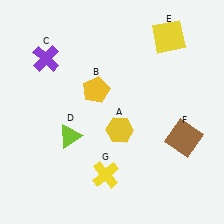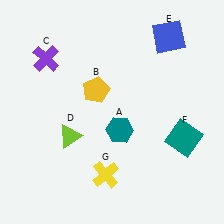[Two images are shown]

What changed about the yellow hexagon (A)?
In Image 1, A is yellow. In Image 2, it changed to teal.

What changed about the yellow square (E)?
In Image 1, E is yellow. In Image 2, it changed to blue.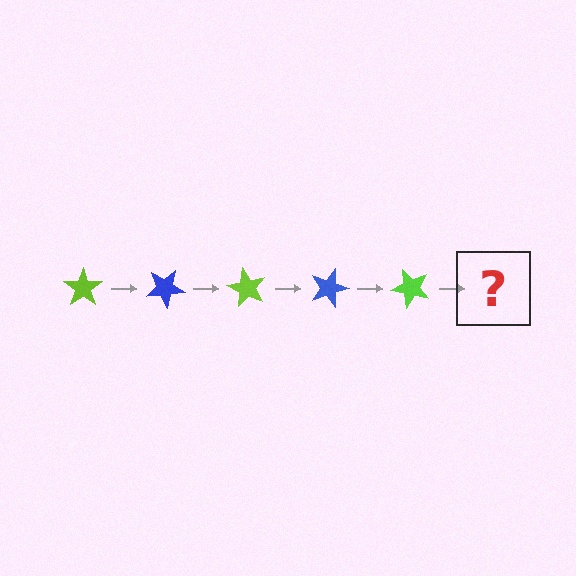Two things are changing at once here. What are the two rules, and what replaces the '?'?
The two rules are that it rotates 30 degrees each step and the color cycles through lime and blue. The '?' should be a blue star, rotated 150 degrees from the start.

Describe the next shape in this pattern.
It should be a blue star, rotated 150 degrees from the start.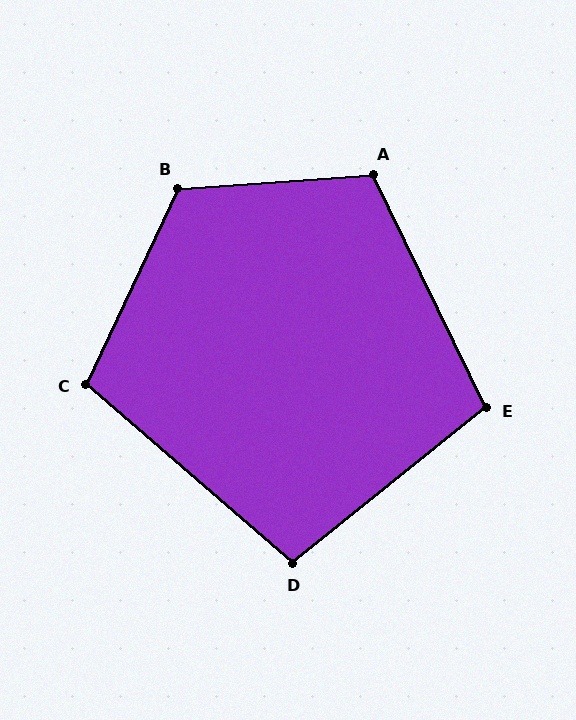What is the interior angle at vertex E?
Approximately 103 degrees (obtuse).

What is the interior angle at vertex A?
Approximately 112 degrees (obtuse).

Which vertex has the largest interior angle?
B, at approximately 119 degrees.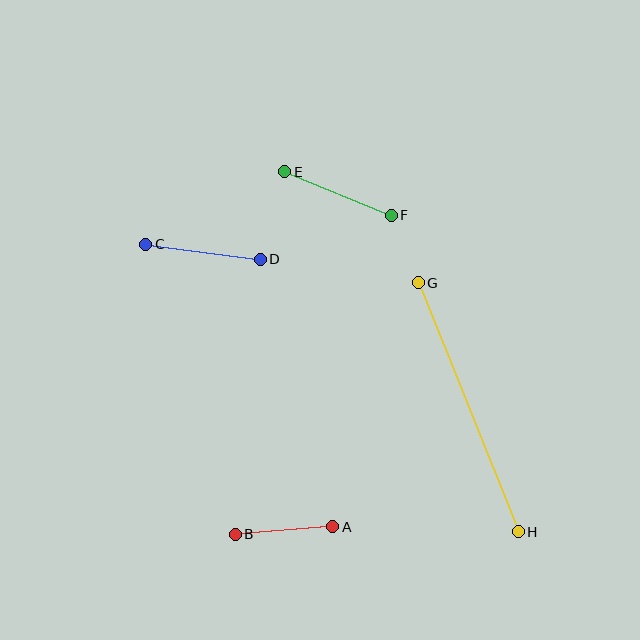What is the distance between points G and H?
The distance is approximately 269 pixels.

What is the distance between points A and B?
The distance is approximately 98 pixels.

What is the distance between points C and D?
The distance is approximately 115 pixels.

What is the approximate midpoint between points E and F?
The midpoint is at approximately (338, 194) pixels.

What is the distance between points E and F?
The distance is approximately 115 pixels.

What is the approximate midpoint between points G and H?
The midpoint is at approximately (468, 407) pixels.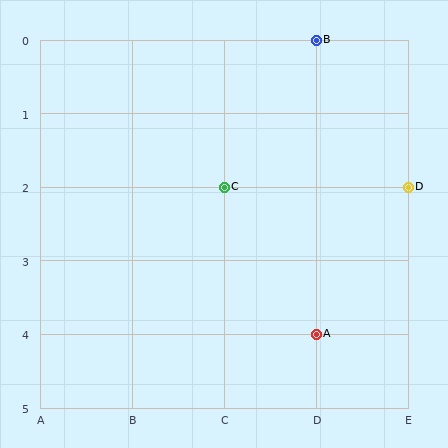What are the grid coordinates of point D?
Point D is at grid coordinates (E, 2).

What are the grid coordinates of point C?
Point C is at grid coordinates (C, 2).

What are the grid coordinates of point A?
Point A is at grid coordinates (D, 4).